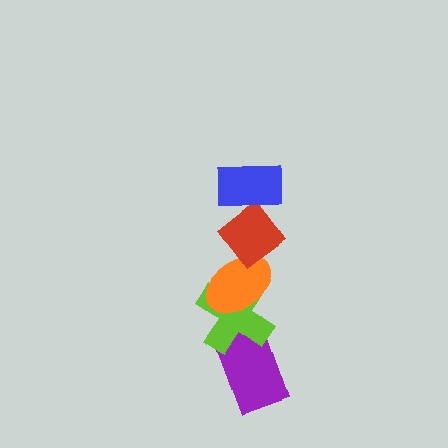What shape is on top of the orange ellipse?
The red diamond is on top of the orange ellipse.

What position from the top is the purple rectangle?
The purple rectangle is 5th from the top.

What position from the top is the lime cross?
The lime cross is 4th from the top.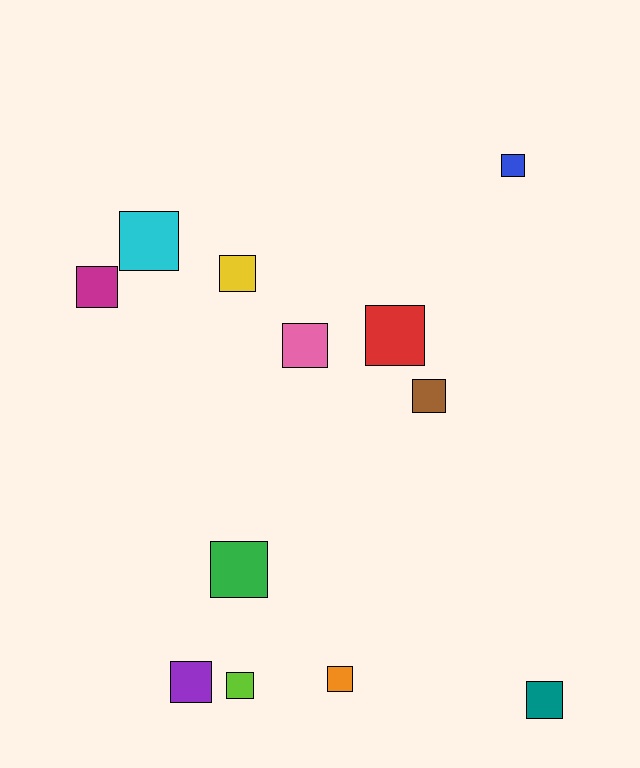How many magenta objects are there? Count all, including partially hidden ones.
There is 1 magenta object.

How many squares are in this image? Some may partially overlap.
There are 12 squares.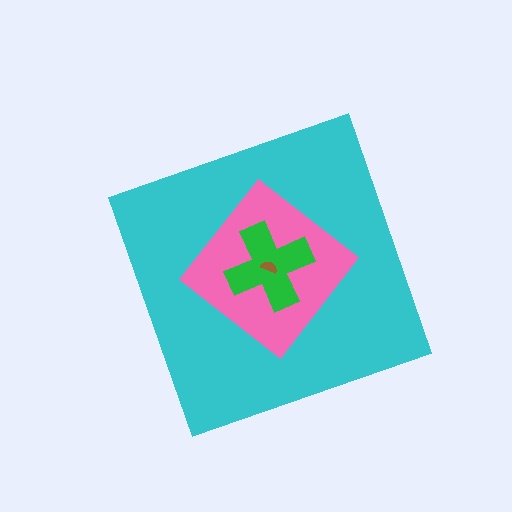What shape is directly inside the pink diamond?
The green cross.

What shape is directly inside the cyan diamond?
The pink diamond.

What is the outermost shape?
The cyan diamond.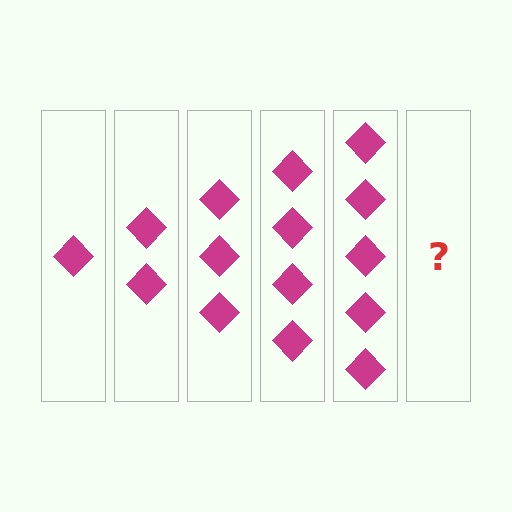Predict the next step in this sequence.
The next step is 6 diamonds.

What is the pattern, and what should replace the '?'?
The pattern is that each step adds one more diamond. The '?' should be 6 diamonds.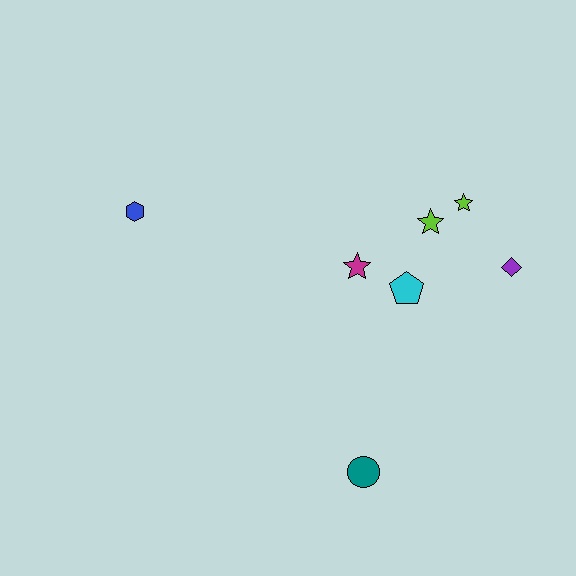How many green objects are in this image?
There are no green objects.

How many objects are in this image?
There are 7 objects.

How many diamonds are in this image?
There is 1 diamond.